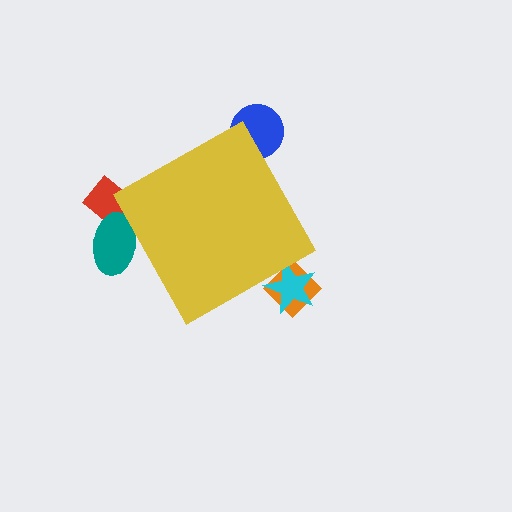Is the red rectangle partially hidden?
Yes, the red rectangle is partially hidden behind the yellow diamond.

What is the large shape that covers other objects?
A yellow diamond.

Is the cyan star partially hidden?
Yes, the cyan star is partially hidden behind the yellow diamond.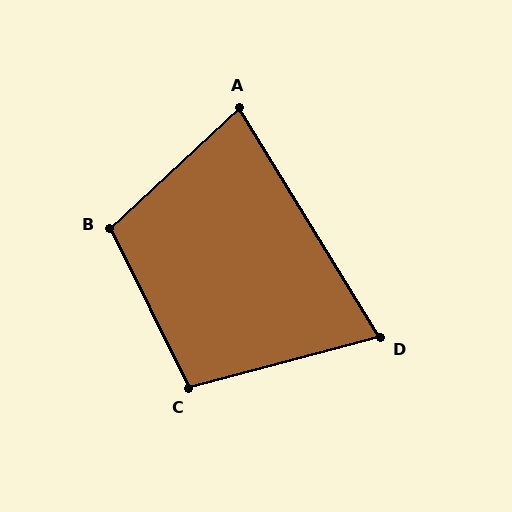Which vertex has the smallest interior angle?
D, at approximately 73 degrees.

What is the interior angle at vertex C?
Approximately 101 degrees (obtuse).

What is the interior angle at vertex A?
Approximately 79 degrees (acute).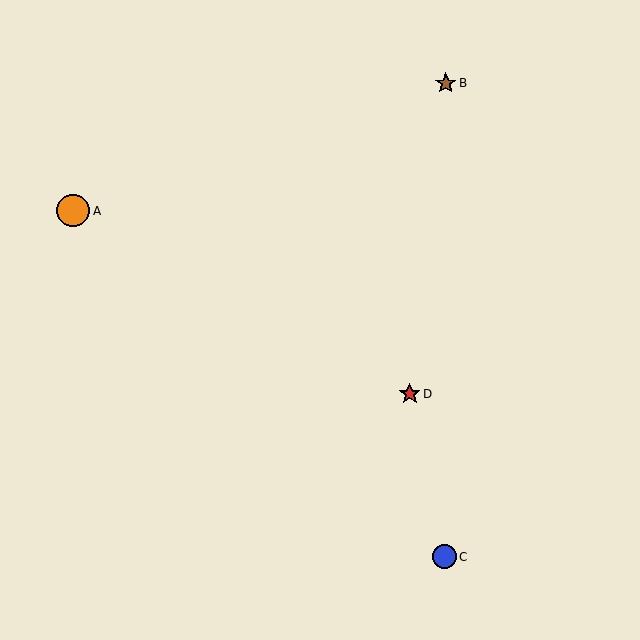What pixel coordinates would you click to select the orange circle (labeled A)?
Click at (73, 211) to select the orange circle A.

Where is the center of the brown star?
The center of the brown star is at (446, 83).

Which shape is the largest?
The orange circle (labeled A) is the largest.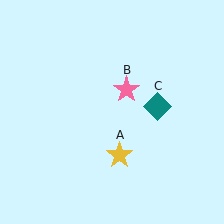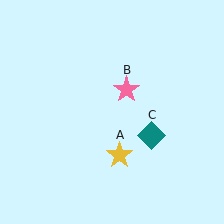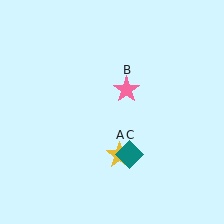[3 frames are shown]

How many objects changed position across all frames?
1 object changed position: teal diamond (object C).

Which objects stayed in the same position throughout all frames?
Yellow star (object A) and pink star (object B) remained stationary.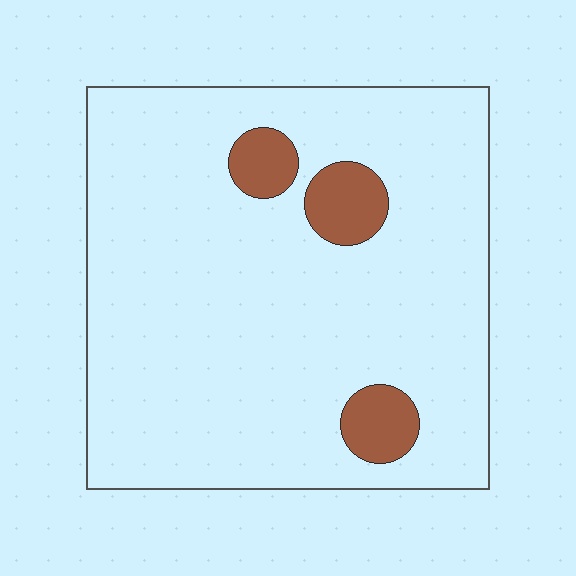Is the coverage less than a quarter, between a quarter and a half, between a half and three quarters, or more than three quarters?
Less than a quarter.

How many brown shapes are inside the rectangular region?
3.